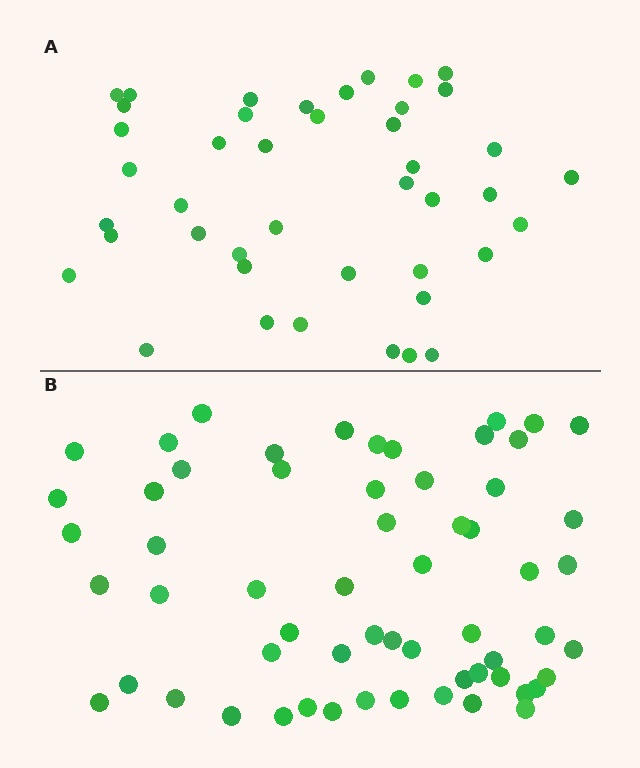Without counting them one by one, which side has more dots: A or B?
Region B (the bottom region) has more dots.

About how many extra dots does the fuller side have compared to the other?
Region B has approximately 15 more dots than region A.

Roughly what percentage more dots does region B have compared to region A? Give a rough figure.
About 40% more.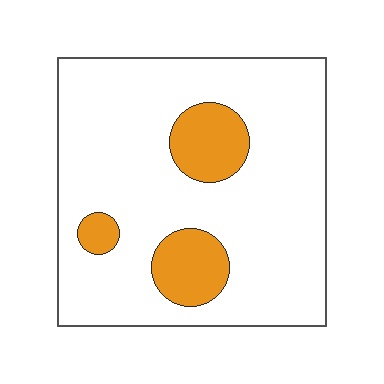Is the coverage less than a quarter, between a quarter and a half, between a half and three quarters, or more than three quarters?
Less than a quarter.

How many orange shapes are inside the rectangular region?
3.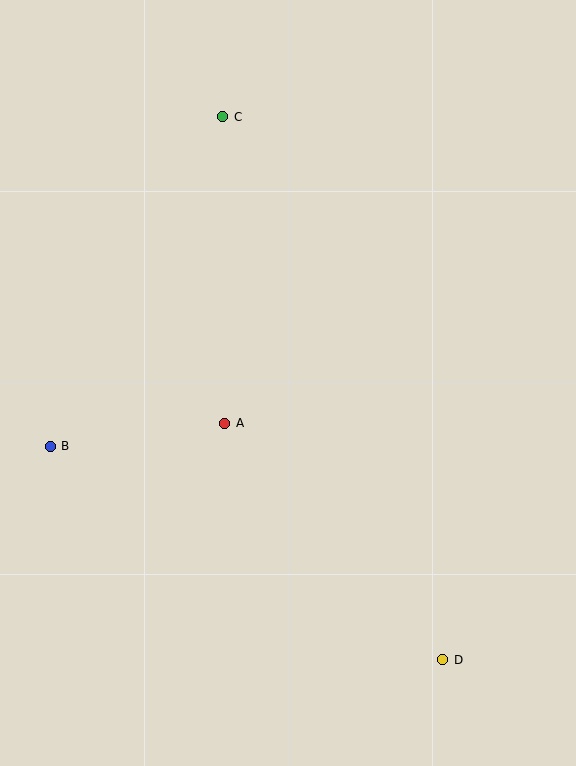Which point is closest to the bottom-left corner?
Point B is closest to the bottom-left corner.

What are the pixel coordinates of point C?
Point C is at (223, 117).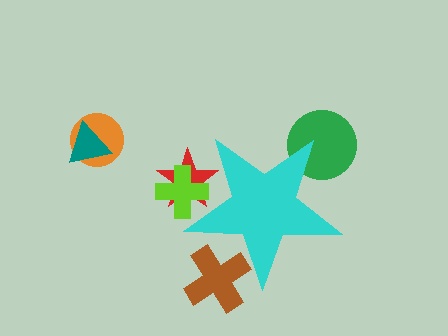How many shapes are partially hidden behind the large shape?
4 shapes are partially hidden.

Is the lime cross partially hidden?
Yes, the lime cross is partially hidden behind the cyan star.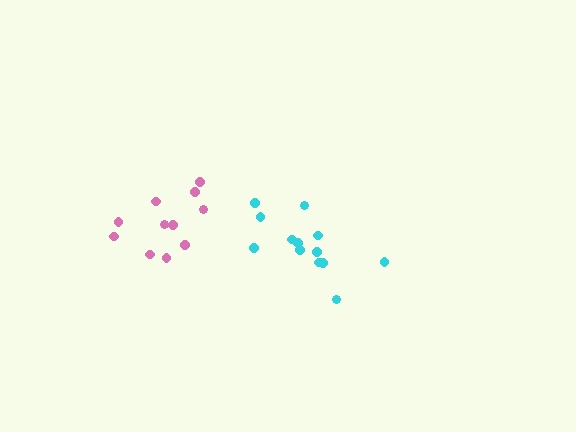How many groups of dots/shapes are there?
There are 2 groups.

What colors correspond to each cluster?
The clusters are colored: pink, cyan.